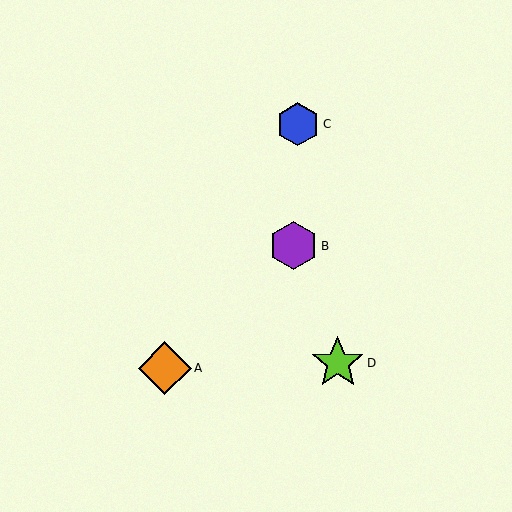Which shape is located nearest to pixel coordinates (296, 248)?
The purple hexagon (labeled B) at (294, 246) is nearest to that location.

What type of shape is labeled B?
Shape B is a purple hexagon.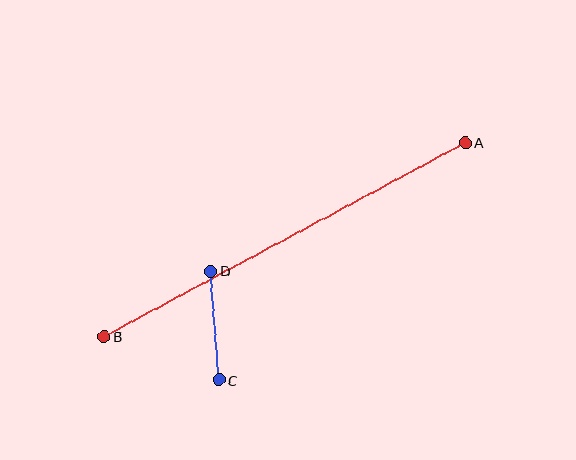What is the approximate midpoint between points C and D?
The midpoint is at approximately (215, 326) pixels.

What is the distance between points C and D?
The distance is approximately 109 pixels.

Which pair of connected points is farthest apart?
Points A and B are farthest apart.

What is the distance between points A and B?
The distance is approximately 410 pixels.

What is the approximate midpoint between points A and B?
The midpoint is at approximately (285, 240) pixels.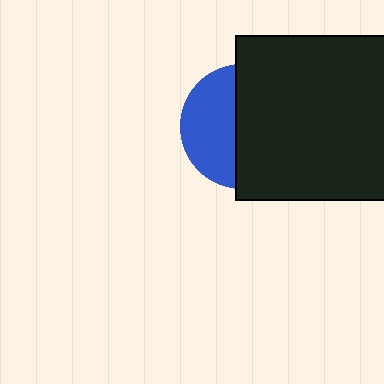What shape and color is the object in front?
The object in front is a black rectangle.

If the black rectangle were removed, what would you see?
You would see the complete blue circle.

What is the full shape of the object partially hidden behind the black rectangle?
The partially hidden object is a blue circle.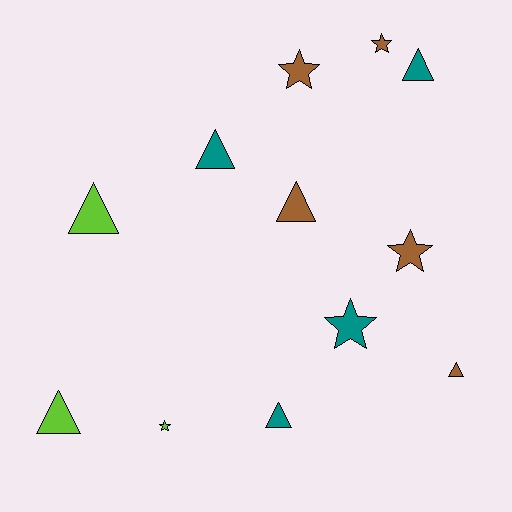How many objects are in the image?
There are 12 objects.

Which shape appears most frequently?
Triangle, with 7 objects.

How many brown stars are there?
There are 3 brown stars.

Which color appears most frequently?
Brown, with 5 objects.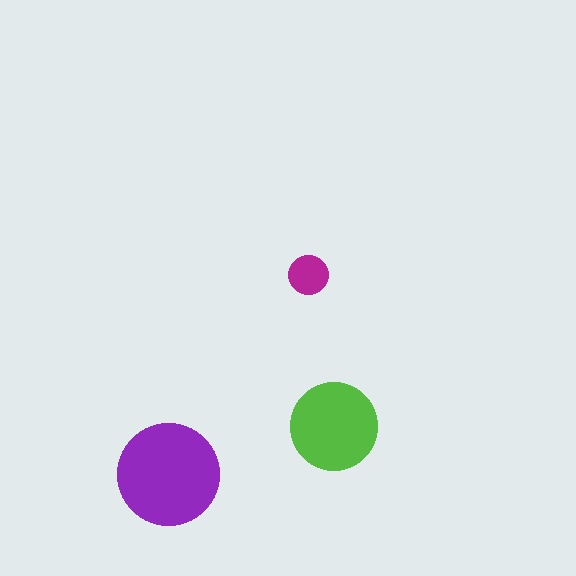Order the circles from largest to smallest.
the purple one, the lime one, the magenta one.